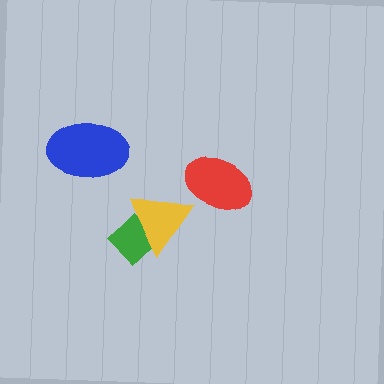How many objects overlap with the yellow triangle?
1 object overlaps with the yellow triangle.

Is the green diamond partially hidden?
Yes, it is partially covered by another shape.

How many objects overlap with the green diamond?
1 object overlaps with the green diamond.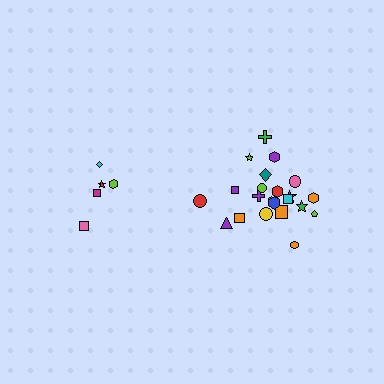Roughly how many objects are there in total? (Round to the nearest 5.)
Roughly 25 objects in total.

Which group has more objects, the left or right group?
The right group.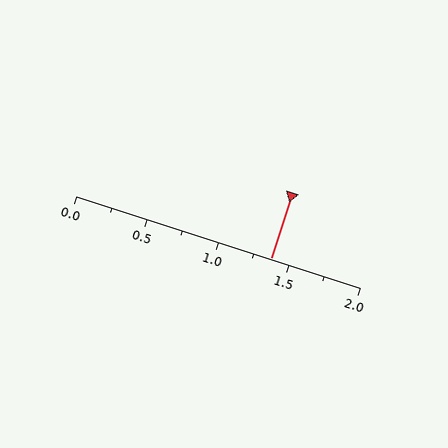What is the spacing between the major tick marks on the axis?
The major ticks are spaced 0.5 apart.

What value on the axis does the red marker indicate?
The marker indicates approximately 1.38.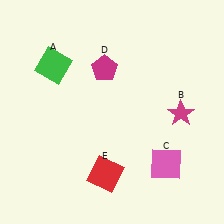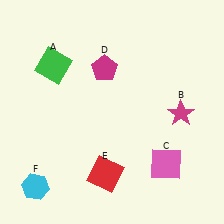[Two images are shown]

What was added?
A cyan hexagon (F) was added in Image 2.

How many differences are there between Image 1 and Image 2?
There is 1 difference between the two images.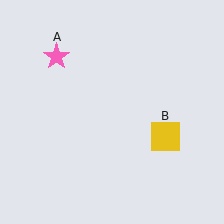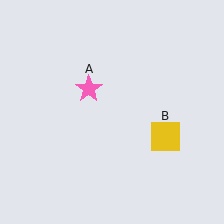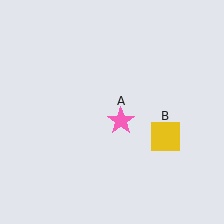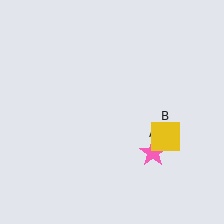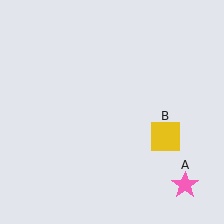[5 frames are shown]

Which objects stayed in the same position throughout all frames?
Yellow square (object B) remained stationary.